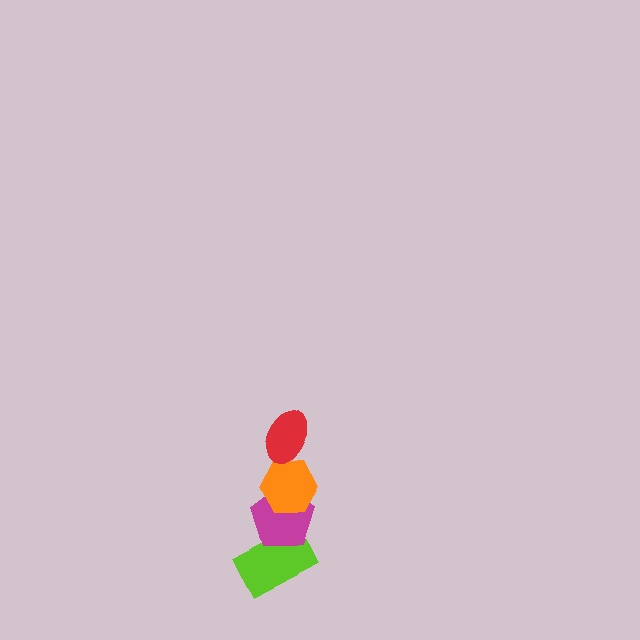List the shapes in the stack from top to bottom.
From top to bottom: the red ellipse, the orange hexagon, the magenta pentagon, the lime rectangle.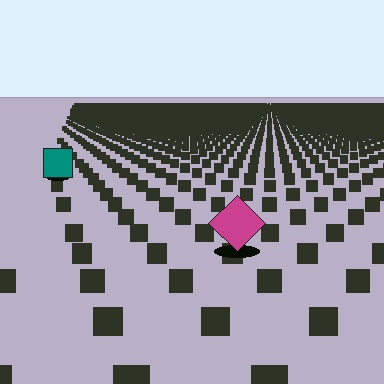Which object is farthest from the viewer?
The teal square is farthest from the viewer. It appears smaller and the ground texture around it is denser.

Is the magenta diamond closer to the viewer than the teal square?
Yes. The magenta diamond is closer — you can tell from the texture gradient: the ground texture is coarser near it.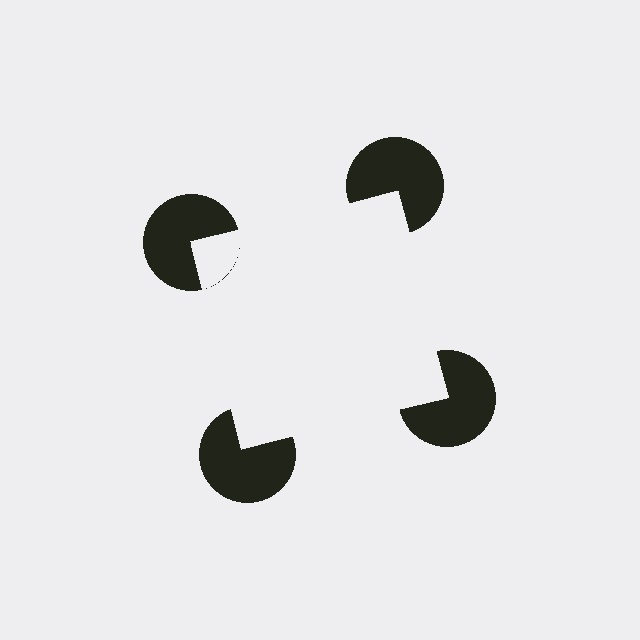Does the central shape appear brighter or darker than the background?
It typically appears slightly brighter than the background, even though no actual brightness change is drawn.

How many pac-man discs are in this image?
There are 4 — one at each vertex of the illusory square.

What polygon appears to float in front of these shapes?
An illusory square — its edges are inferred from the aligned wedge cuts in the pac-man discs, not physically drawn.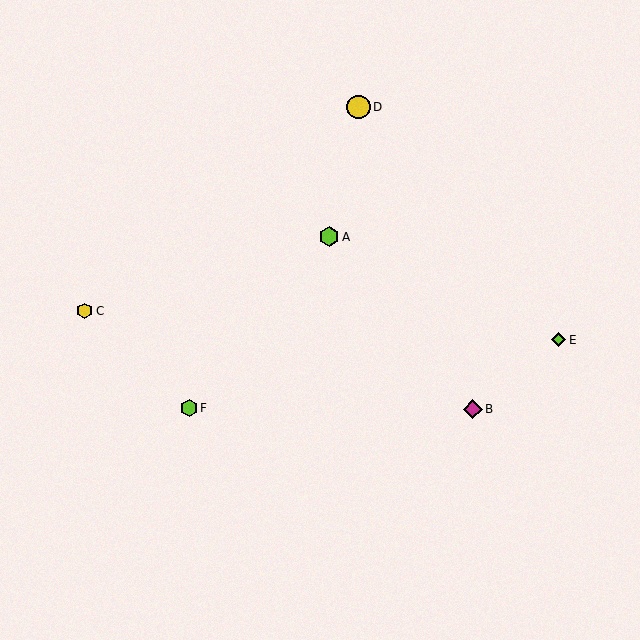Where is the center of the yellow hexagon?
The center of the yellow hexagon is at (85, 311).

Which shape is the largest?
The yellow circle (labeled D) is the largest.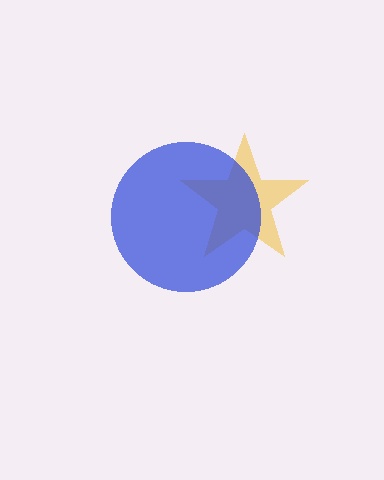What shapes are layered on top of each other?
The layered shapes are: a yellow star, a blue circle.